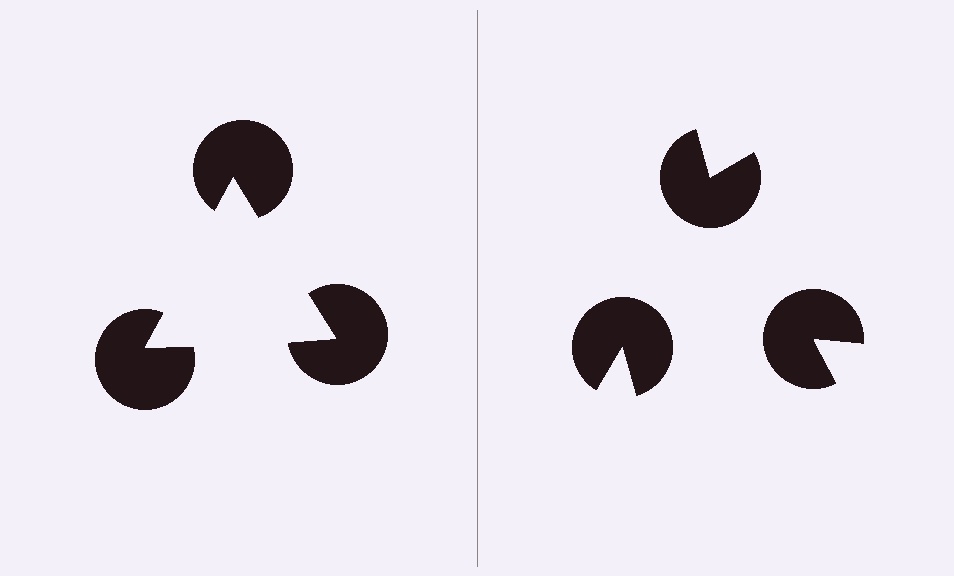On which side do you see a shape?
An illusory triangle appears on the left side. On the right side the wedge cuts are rotated, so no coherent shape forms.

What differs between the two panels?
The pac-man discs are positioned identically on both sides; only the wedge orientations differ. On the left they align to a triangle; on the right they are misaligned.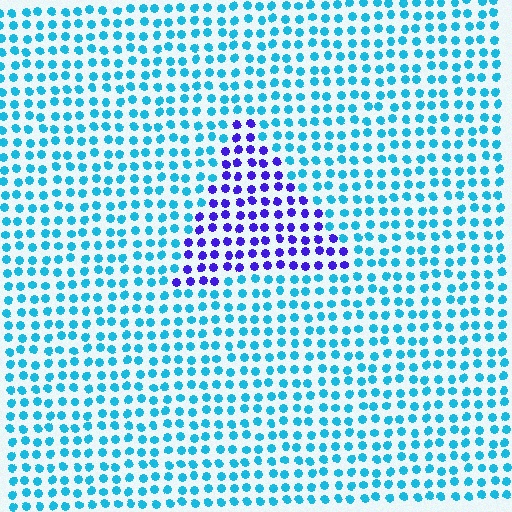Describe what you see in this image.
The image is filled with small cyan elements in a uniform arrangement. A triangle-shaped region is visible where the elements are tinted to a slightly different hue, forming a subtle color boundary.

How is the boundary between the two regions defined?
The boundary is defined purely by a slight shift in hue (about 61 degrees). Spacing, size, and orientation are identical on both sides.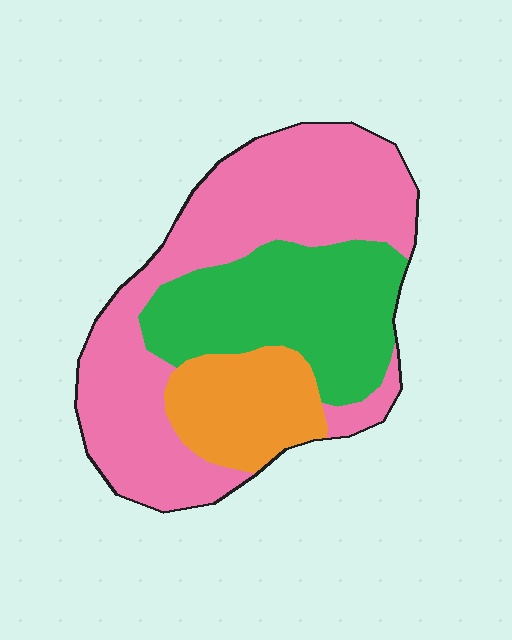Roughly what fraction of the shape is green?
Green covers roughly 30% of the shape.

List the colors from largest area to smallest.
From largest to smallest: pink, green, orange.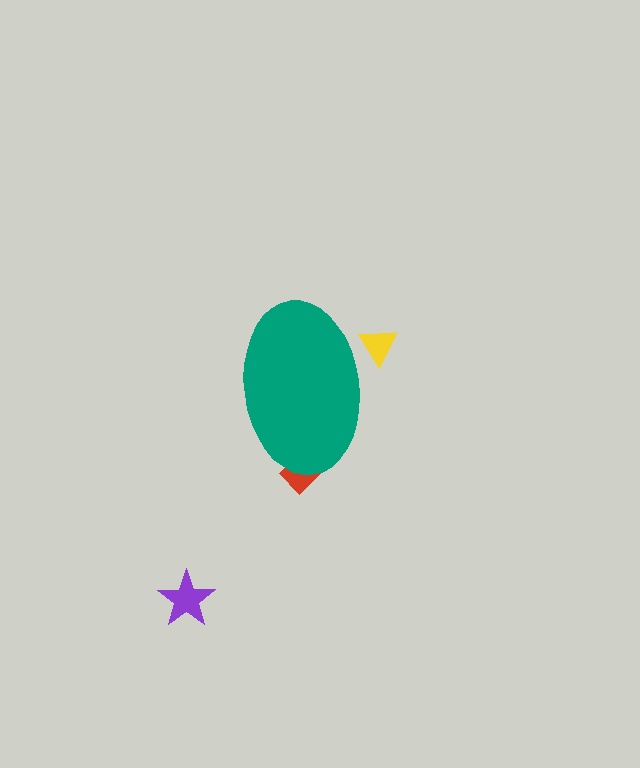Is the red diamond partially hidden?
Yes, the red diamond is partially hidden behind the teal ellipse.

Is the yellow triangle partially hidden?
Yes, the yellow triangle is partially hidden behind the teal ellipse.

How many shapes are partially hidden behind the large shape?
2 shapes are partially hidden.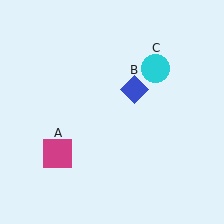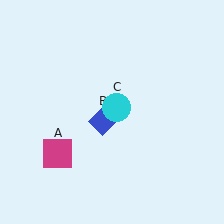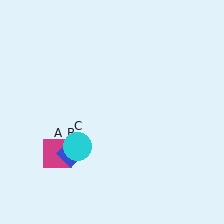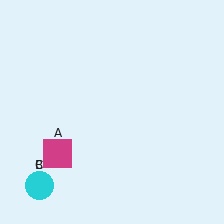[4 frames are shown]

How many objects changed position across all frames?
2 objects changed position: blue diamond (object B), cyan circle (object C).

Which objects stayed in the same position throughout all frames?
Magenta square (object A) remained stationary.